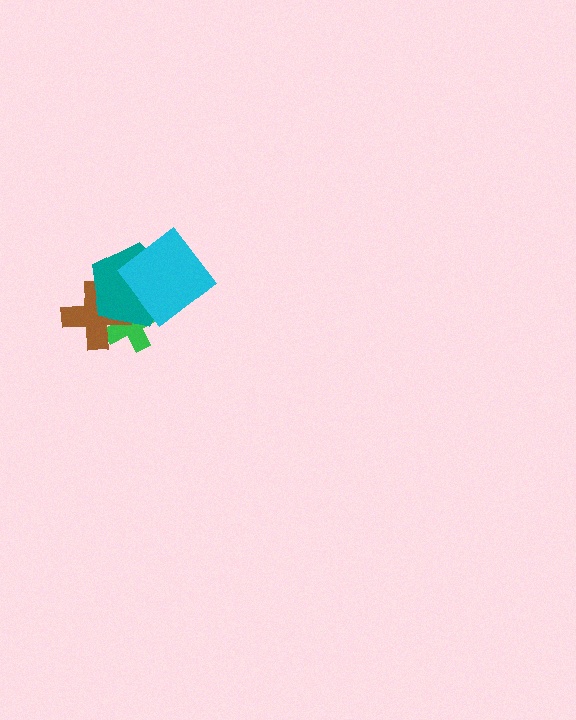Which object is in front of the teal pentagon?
The cyan diamond is in front of the teal pentagon.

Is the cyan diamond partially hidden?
No, no other shape covers it.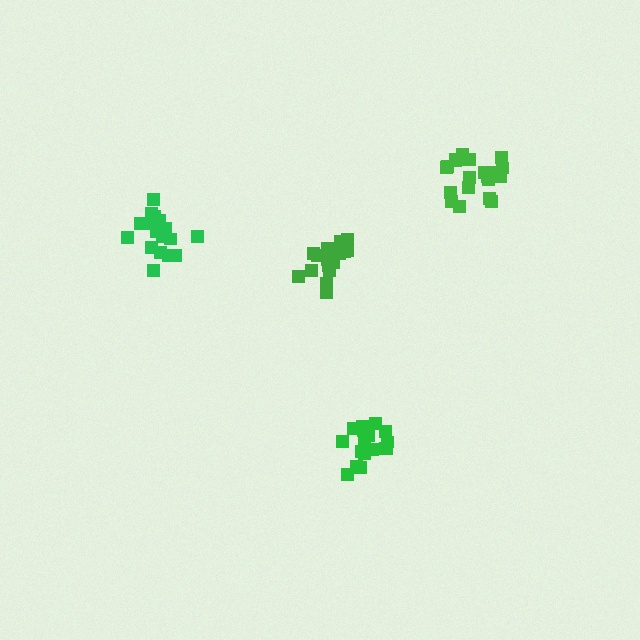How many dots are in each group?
Group 1: 21 dots, Group 2: 18 dots, Group 3: 19 dots, Group 4: 19 dots (77 total).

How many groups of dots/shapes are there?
There are 4 groups.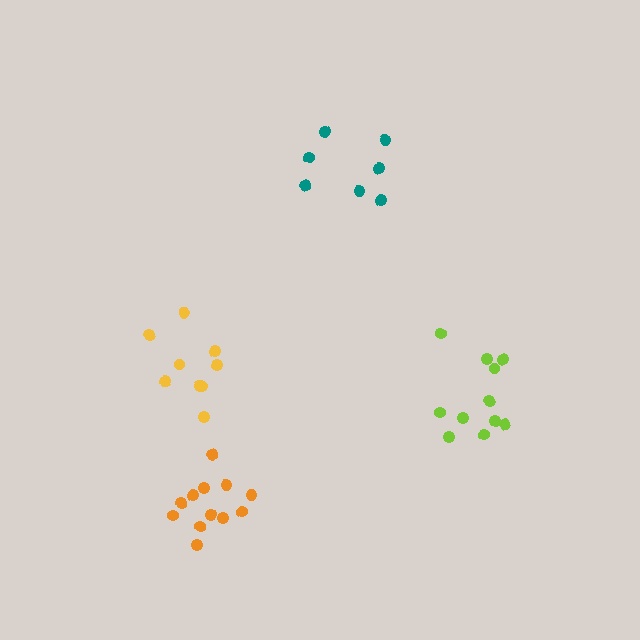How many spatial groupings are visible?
There are 4 spatial groupings.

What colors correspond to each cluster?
The clusters are colored: yellow, teal, lime, orange.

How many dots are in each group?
Group 1: 9 dots, Group 2: 7 dots, Group 3: 11 dots, Group 4: 12 dots (39 total).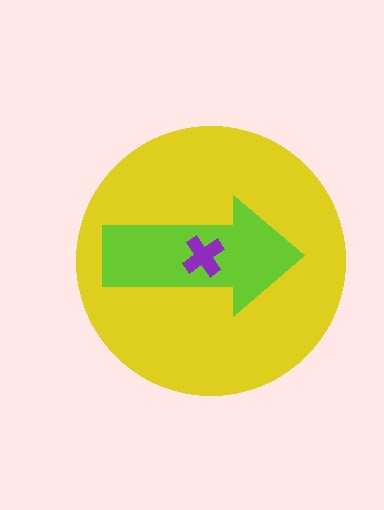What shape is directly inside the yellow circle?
The lime arrow.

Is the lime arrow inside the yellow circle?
Yes.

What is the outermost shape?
The yellow circle.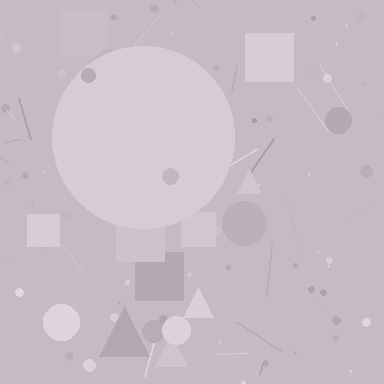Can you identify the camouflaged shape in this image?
The camouflaged shape is a circle.